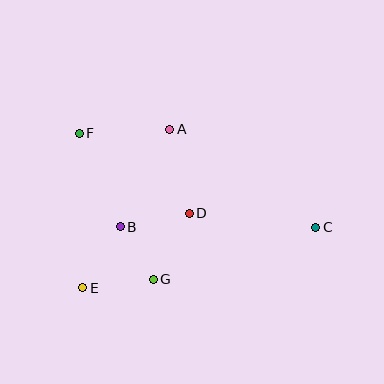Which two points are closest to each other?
Points B and G are closest to each other.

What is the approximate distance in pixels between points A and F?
The distance between A and F is approximately 91 pixels.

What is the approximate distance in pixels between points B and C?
The distance between B and C is approximately 195 pixels.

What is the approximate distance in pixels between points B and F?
The distance between B and F is approximately 102 pixels.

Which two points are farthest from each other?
Points C and F are farthest from each other.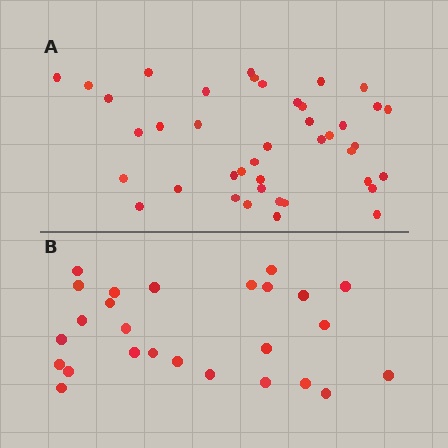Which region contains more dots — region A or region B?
Region A (the top region) has more dots.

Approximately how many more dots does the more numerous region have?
Region A has approximately 15 more dots than region B.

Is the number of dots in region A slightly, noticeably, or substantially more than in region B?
Region A has substantially more. The ratio is roughly 1.6 to 1.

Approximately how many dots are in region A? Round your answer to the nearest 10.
About 40 dots. (The exact count is 41, which rounds to 40.)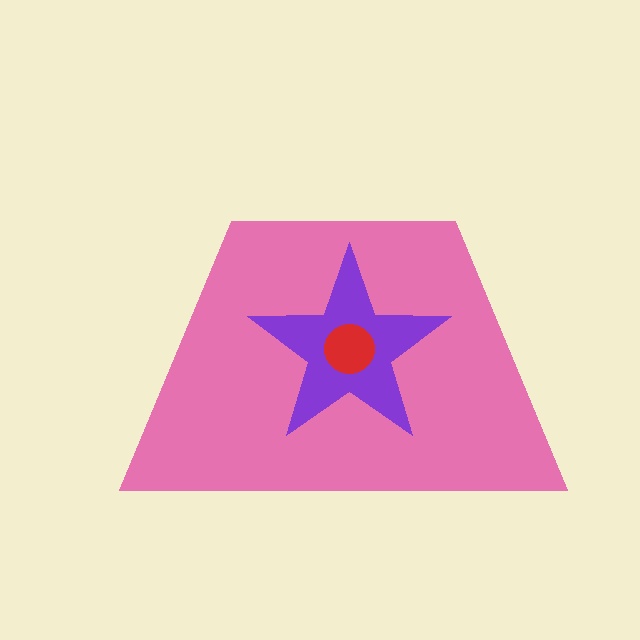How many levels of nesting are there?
3.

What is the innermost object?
The red circle.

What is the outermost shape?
The pink trapezoid.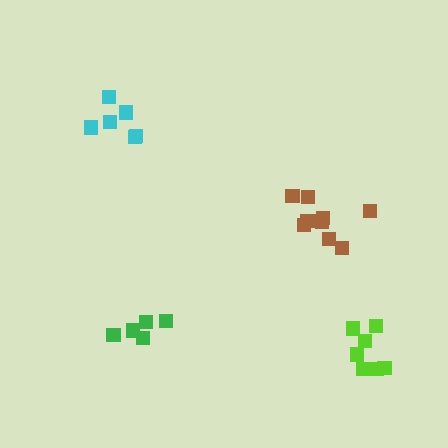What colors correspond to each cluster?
The clusters are colored: cyan, green, brown, lime.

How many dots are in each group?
Group 1: 6 dots, Group 2: 5 dots, Group 3: 10 dots, Group 4: 7 dots (28 total).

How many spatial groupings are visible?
There are 4 spatial groupings.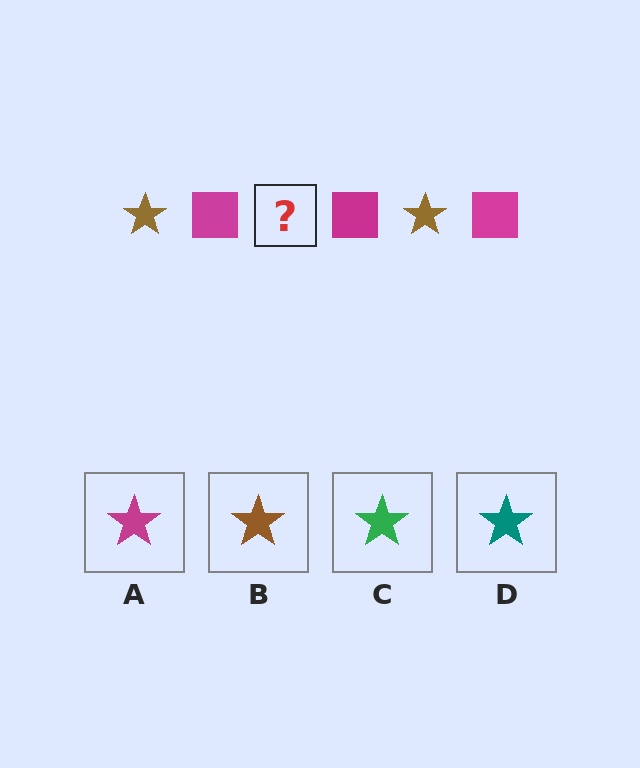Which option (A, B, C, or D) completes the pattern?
B.